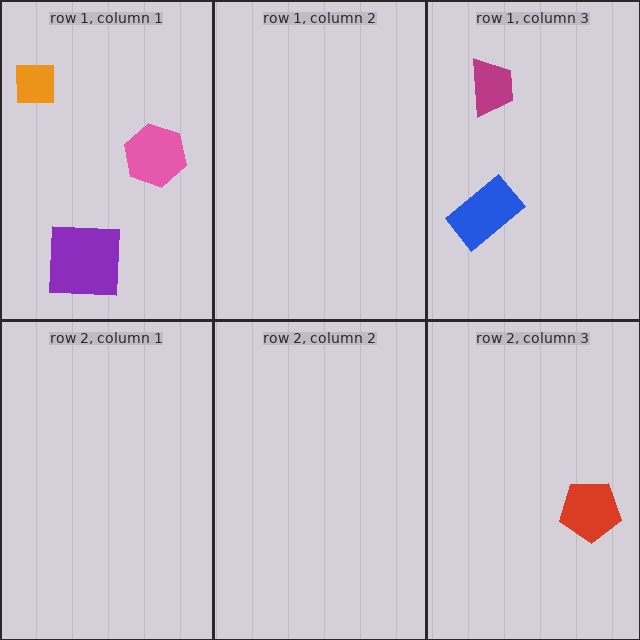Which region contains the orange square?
The row 1, column 1 region.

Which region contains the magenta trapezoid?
The row 1, column 3 region.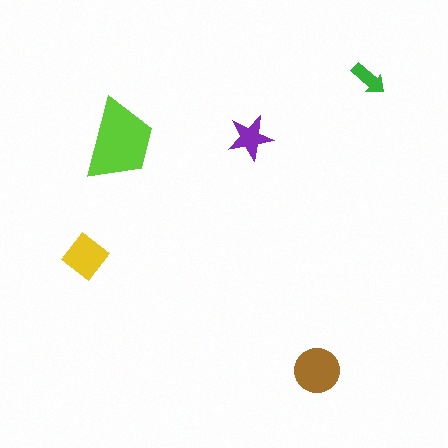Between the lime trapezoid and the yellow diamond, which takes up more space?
The lime trapezoid.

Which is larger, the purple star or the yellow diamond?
The yellow diamond.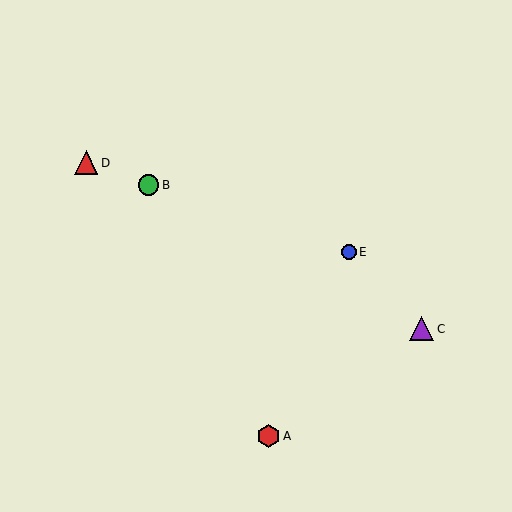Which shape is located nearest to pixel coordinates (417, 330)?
The purple triangle (labeled C) at (422, 329) is nearest to that location.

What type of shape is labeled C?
Shape C is a purple triangle.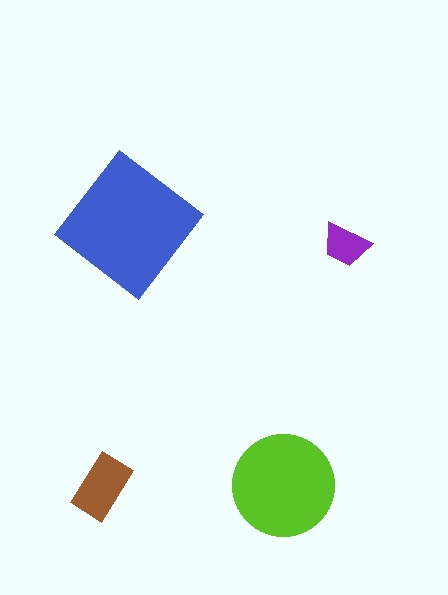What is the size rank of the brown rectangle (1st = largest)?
3rd.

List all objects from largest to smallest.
The blue diamond, the lime circle, the brown rectangle, the purple trapezoid.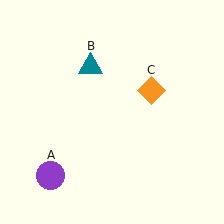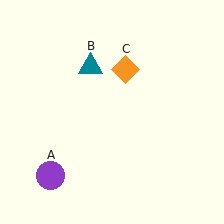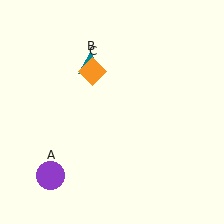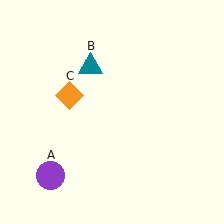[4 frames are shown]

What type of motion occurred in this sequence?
The orange diamond (object C) rotated counterclockwise around the center of the scene.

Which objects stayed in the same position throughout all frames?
Purple circle (object A) and teal triangle (object B) remained stationary.